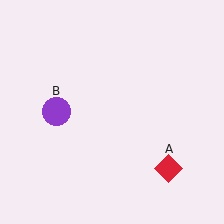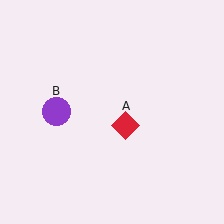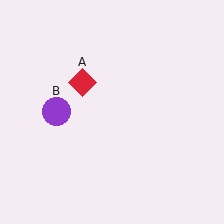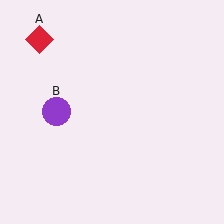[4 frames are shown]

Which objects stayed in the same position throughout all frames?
Purple circle (object B) remained stationary.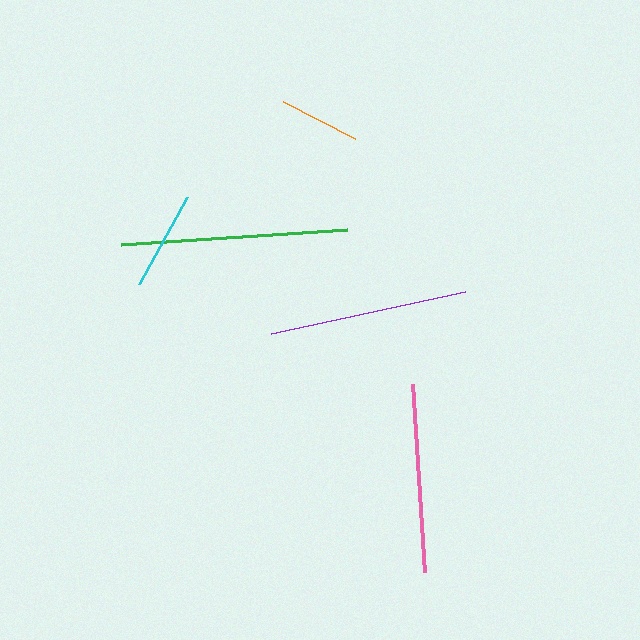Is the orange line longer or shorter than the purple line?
The purple line is longer than the orange line.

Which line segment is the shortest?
The orange line is the shortest at approximately 81 pixels.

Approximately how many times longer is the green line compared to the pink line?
The green line is approximately 1.2 times the length of the pink line.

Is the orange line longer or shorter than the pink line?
The pink line is longer than the orange line.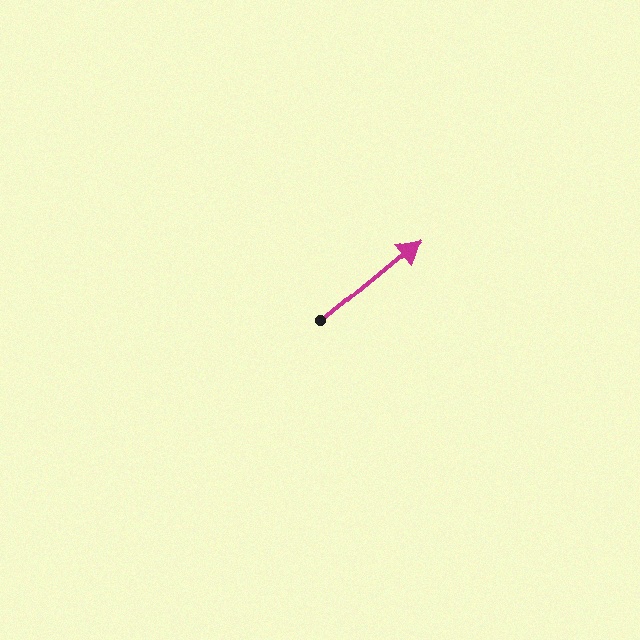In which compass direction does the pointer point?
Northeast.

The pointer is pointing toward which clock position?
Roughly 2 o'clock.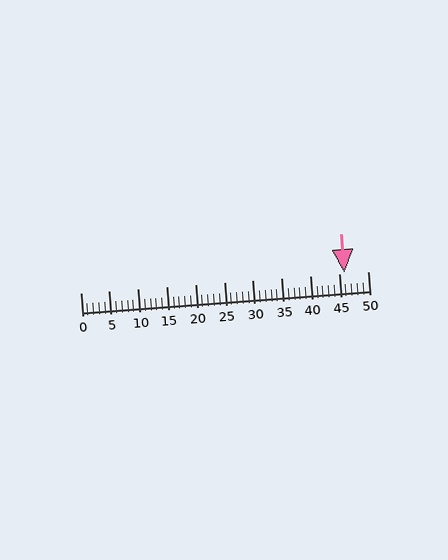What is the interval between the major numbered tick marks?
The major tick marks are spaced 5 units apart.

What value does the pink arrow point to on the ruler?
The pink arrow points to approximately 46.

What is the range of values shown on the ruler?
The ruler shows values from 0 to 50.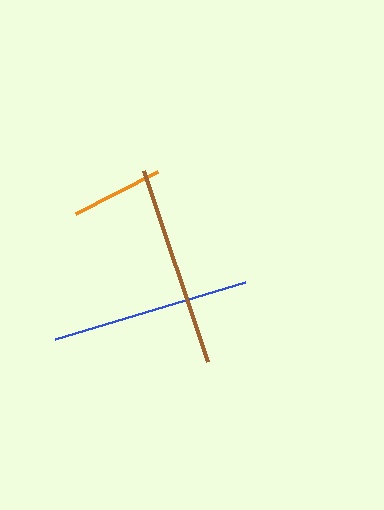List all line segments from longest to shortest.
From longest to shortest: brown, blue, orange.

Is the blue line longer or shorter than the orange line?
The blue line is longer than the orange line.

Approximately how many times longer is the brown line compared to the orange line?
The brown line is approximately 2.2 times the length of the orange line.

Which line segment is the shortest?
The orange line is the shortest at approximately 93 pixels.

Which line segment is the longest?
The brown line is the longest at approximately 202 pixels.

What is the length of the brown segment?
The brown segment is approximately 202 pixels long.